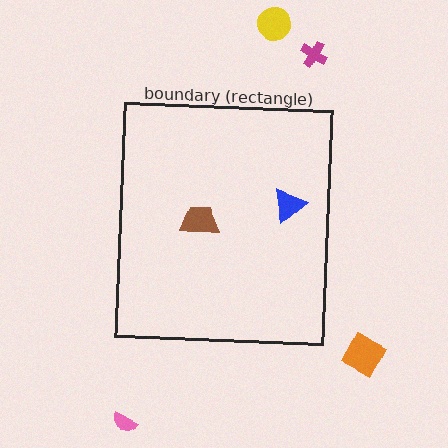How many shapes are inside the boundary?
2 inside, 4 outside.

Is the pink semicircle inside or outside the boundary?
Outside.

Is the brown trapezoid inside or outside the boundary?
Inside.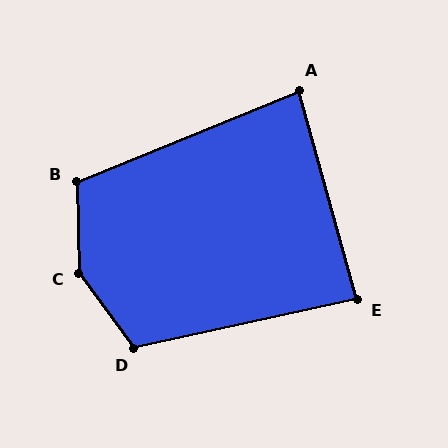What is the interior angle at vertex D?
Approximately 114 degrees (obtuse).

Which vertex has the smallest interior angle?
A, at approximately 83 degrees.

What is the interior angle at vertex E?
Approximately 87 degrees (approximately right).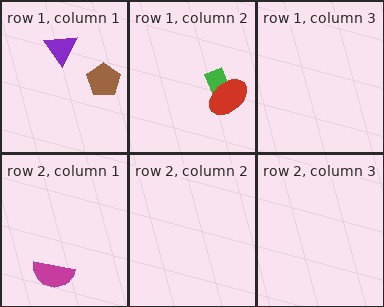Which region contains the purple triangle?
The row 1, column 1 region.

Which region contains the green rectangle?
The row 1, column 2 region.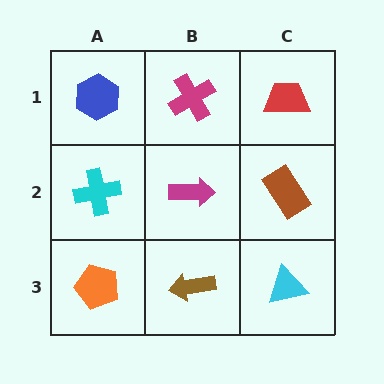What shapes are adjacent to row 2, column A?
A blue hexagon (row 1, column A), an orange pentagon (row 3, column A), a magenta arrow (row 2, column B).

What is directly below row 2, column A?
An orange pentagon.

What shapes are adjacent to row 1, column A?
A cyan cross (row 2, column A), a magenta cross (row 1, column B).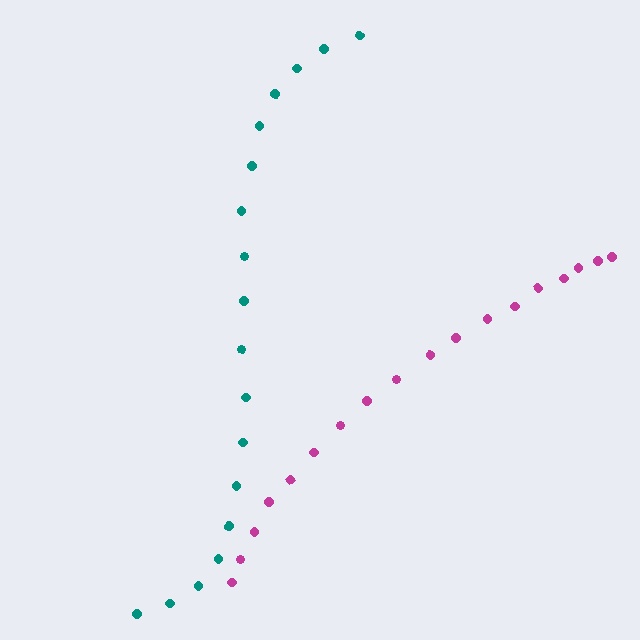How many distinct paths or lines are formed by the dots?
There are 2 distinct paths.